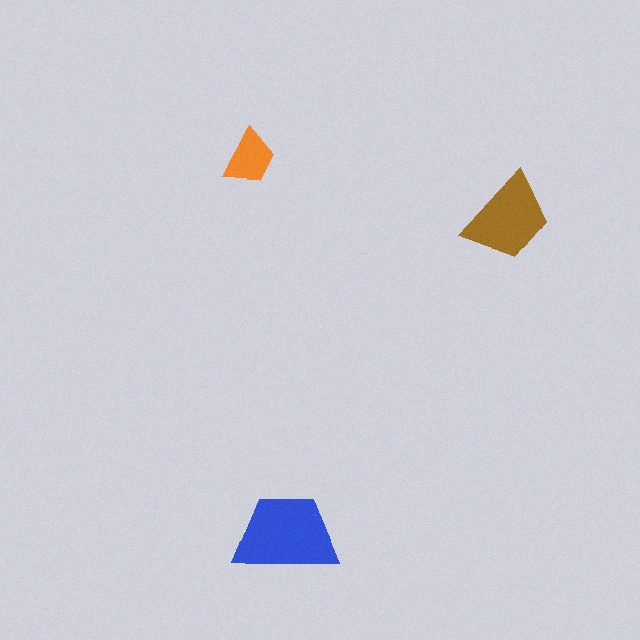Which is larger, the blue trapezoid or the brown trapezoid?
The blue one.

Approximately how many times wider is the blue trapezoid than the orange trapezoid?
About 2 times wider.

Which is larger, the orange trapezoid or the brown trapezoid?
The brown one.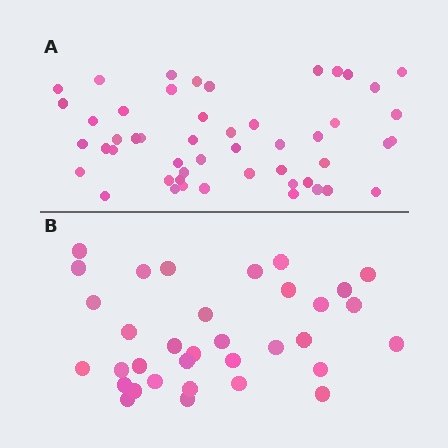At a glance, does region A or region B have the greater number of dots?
Region A (the top region) has more dots.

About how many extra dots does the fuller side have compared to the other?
Region A has approximately 15 more dots than region B.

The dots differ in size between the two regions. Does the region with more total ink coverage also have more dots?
No. Region B has more total ink coverage because its dots are larger, but region A actually contains more individual dots. Total area can be misleading — the number of items is what matters here.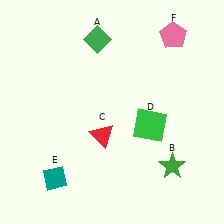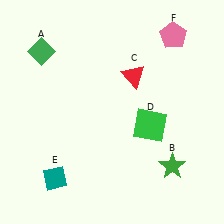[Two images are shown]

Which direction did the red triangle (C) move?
The red triangle (C) moved up.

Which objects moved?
The objects that moved are: the green diamond (A), the red triangle (C).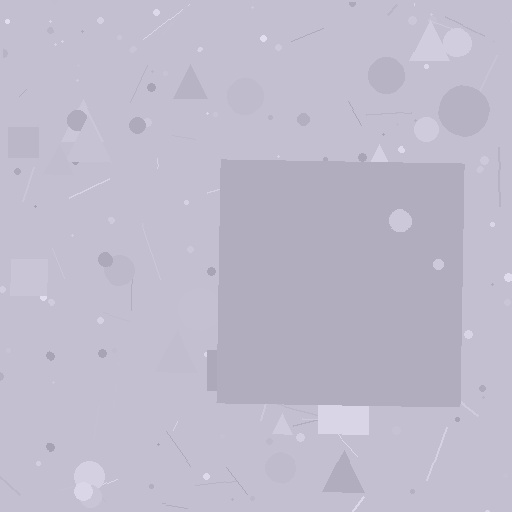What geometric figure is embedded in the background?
A square is embedded in the background.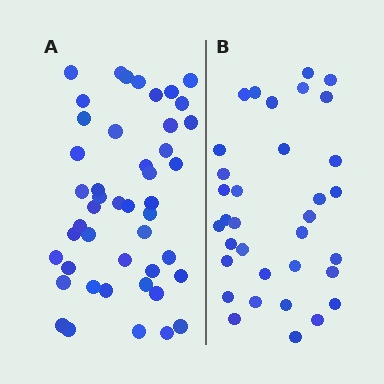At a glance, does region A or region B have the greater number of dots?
Region A (the left region) has more dots.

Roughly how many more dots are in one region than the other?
Region A has roughly 12 or so more dots than region B.